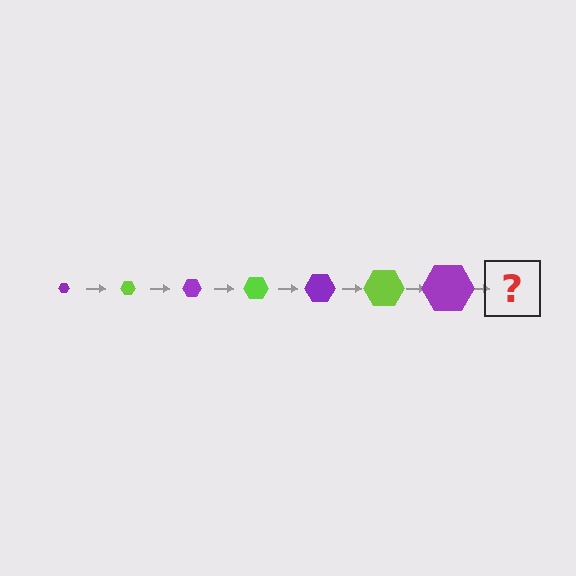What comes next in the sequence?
The next element should be a lime hexagon, larger than the previous one.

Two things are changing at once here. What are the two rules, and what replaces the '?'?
The two rules are that the hexagon grows larger each step and the color cycles through purple and lime. The '?' should be a lime hexagon, larger than the previous one.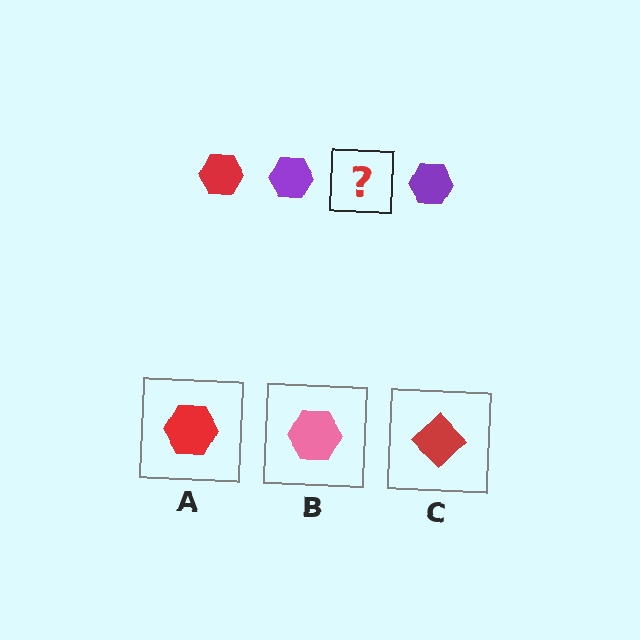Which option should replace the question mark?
Option A.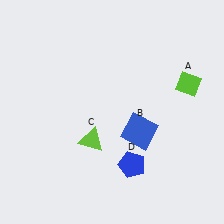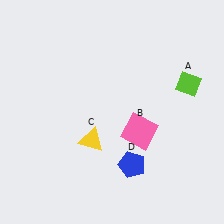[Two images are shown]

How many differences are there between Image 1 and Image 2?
There are 2 differences between the two images.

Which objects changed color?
B changed from blue to pink. C changed from lime to yellow.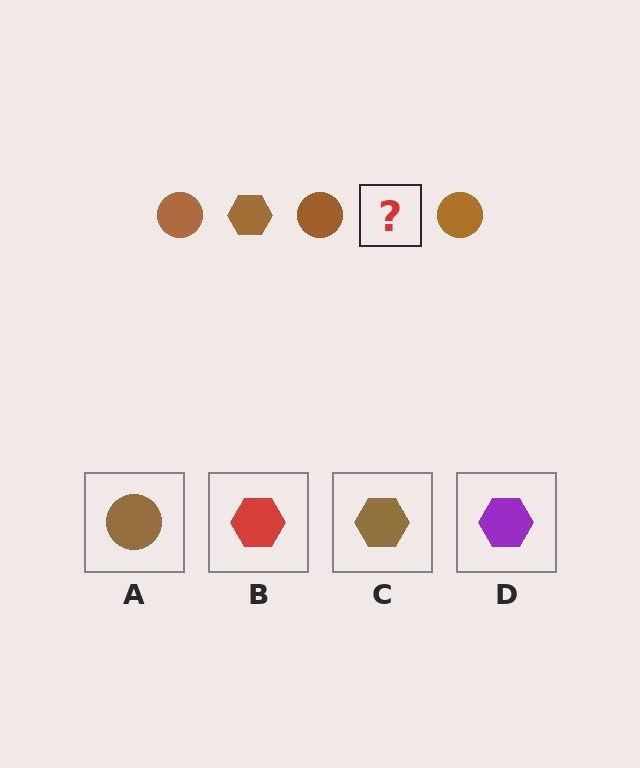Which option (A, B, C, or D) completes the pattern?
C.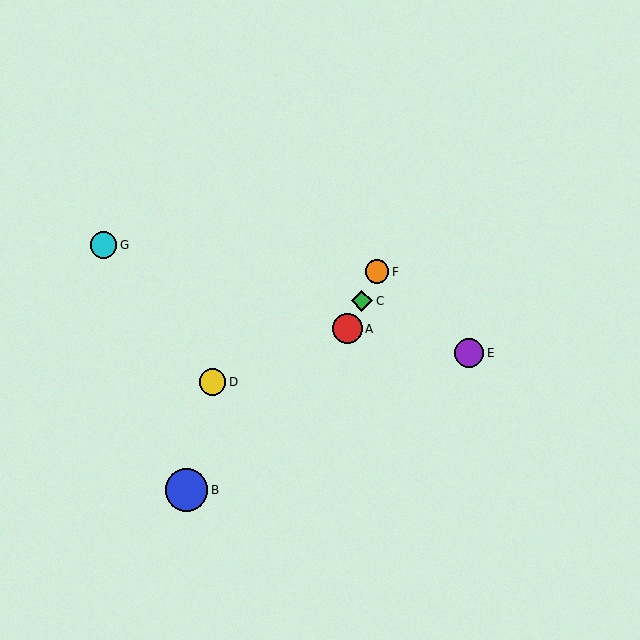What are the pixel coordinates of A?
Object A is at (347, 329).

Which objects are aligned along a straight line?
Objects A, C, F are aligned along a straight line.